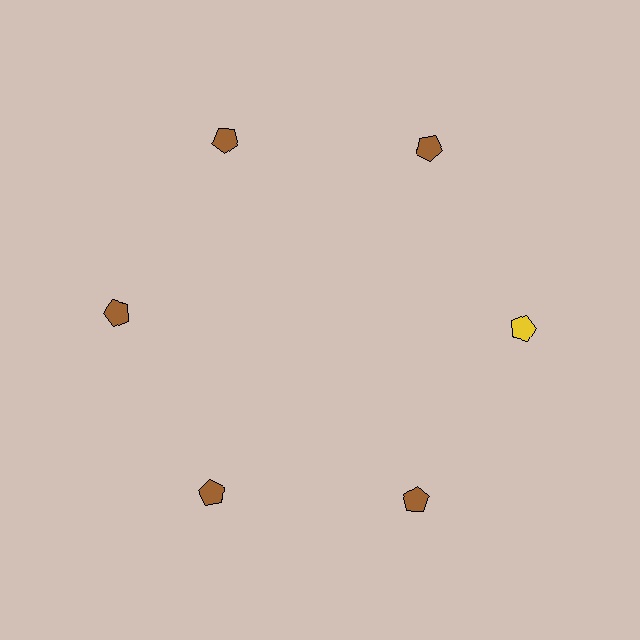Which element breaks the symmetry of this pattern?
The yellow pentagon at roughly the 3 o'clock position breaks the symmetry. All other shapes are brown pentagons.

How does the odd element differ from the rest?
It has a different color: yellow instead of brown.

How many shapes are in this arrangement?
There are 6 shapes arranged in a ring pattern.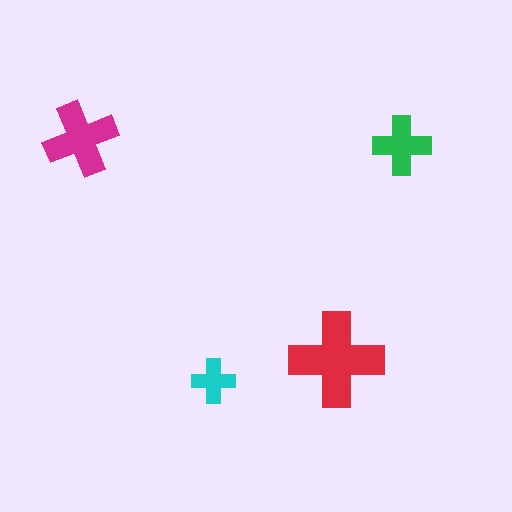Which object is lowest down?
The cyan cross is bottommost.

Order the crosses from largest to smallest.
the red one, the magenta one, the green one, the cyan one.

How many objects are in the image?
There are 4 objects in the image.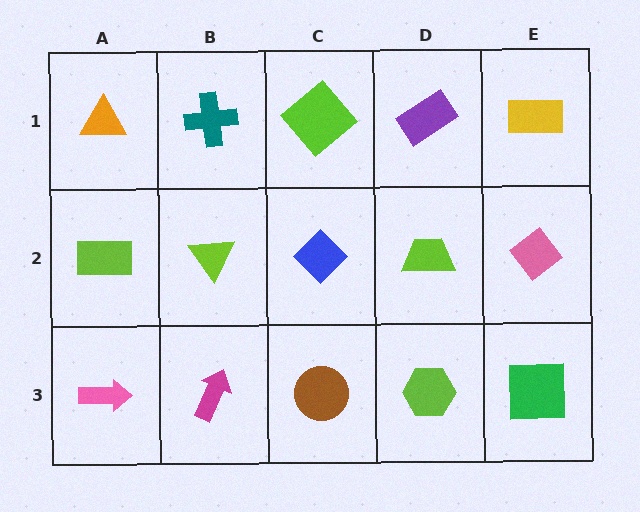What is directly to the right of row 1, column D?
A yellow rectangle.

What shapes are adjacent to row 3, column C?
A blue diamond (row 2, column C), a magenta arrow (row 3, column B), a lime hexagon (row 3, column D).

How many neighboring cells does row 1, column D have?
3.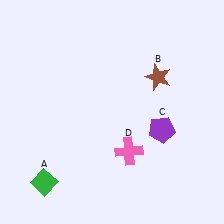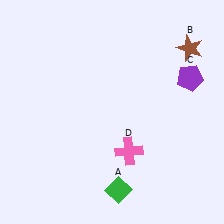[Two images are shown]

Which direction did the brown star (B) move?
The brown star (B) moved right.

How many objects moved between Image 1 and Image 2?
3 objects moved between the two images.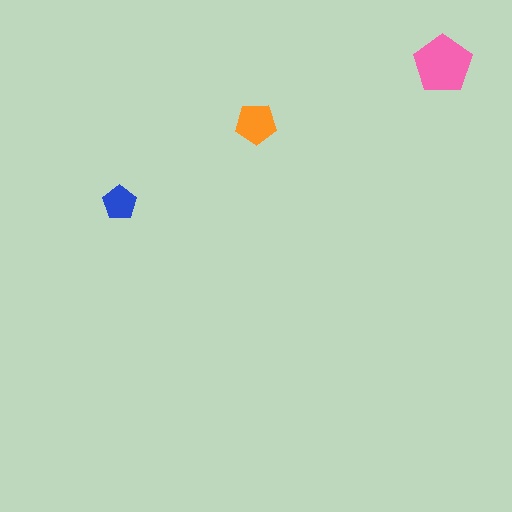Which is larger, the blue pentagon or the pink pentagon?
The pink one.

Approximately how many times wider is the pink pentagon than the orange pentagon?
About 1.5 times wider.